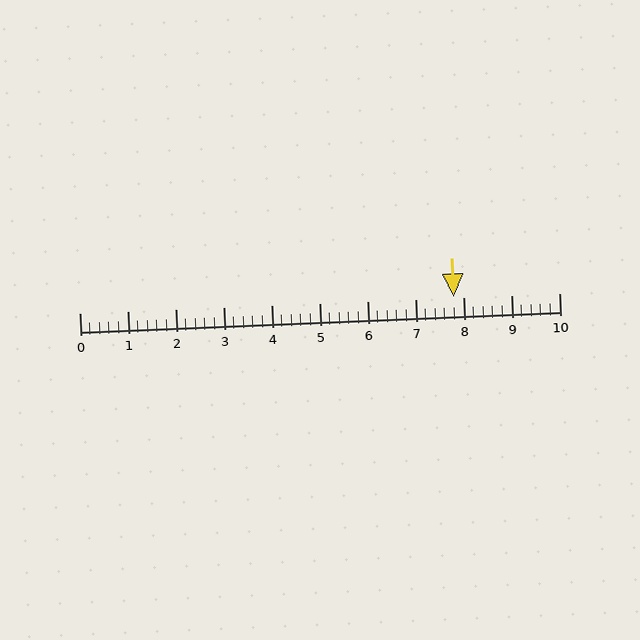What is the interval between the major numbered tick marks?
The major tick marks are spaced 1 units apart.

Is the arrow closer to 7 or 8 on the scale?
The arrow is closer to 8.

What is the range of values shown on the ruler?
The ruler shows values from 0 to 10.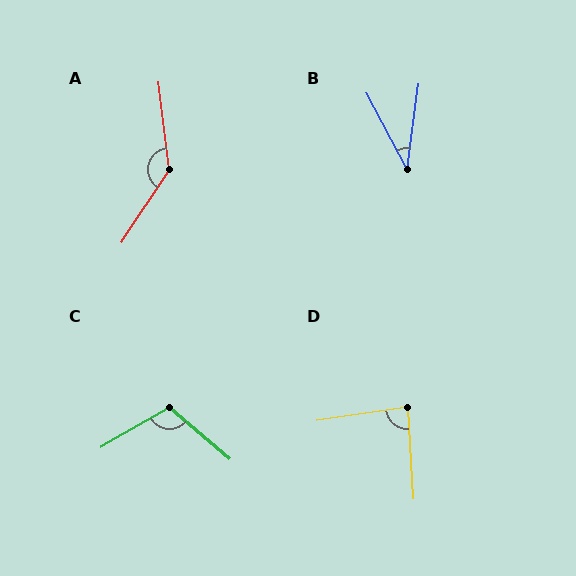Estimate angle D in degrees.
Approximately 85 degrees.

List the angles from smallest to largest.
B (36°), D (85°), C (109°), A (140°).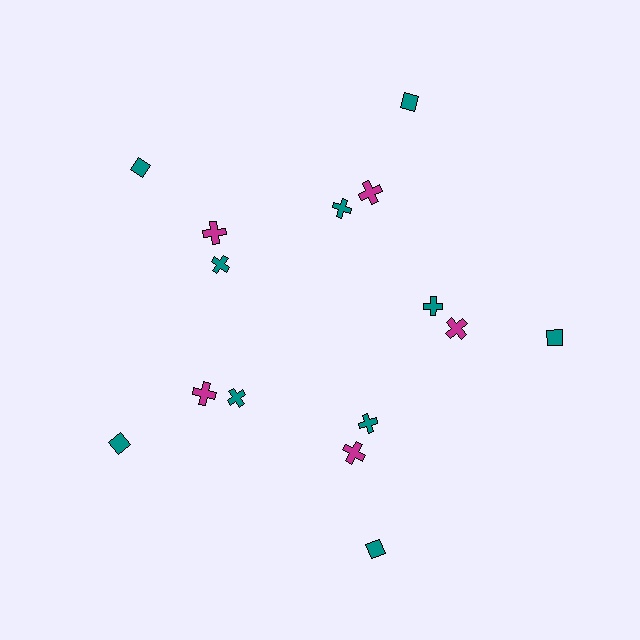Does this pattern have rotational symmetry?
Yes, this pattern has 5-fold rotational symmetry. It looks the same after rotating 72 degrees around the center.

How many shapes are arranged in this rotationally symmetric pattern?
There are 15 shapes, arranged in 5 groups of 3.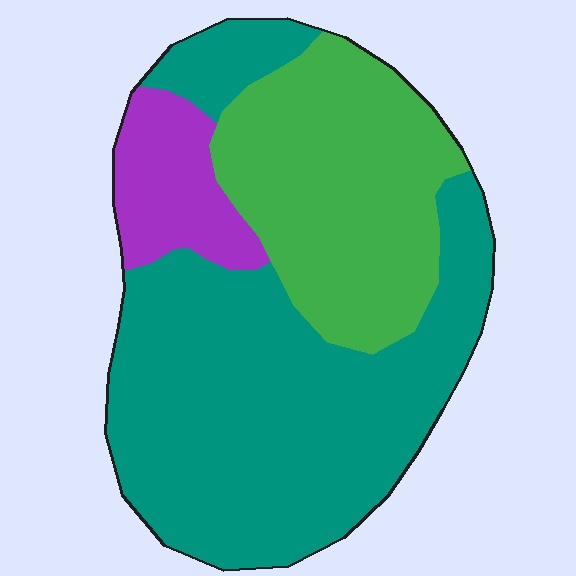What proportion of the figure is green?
Green takes up about one third (1/3) of the figure.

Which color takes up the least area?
Purple, at roughly 10%.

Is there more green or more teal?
Teal.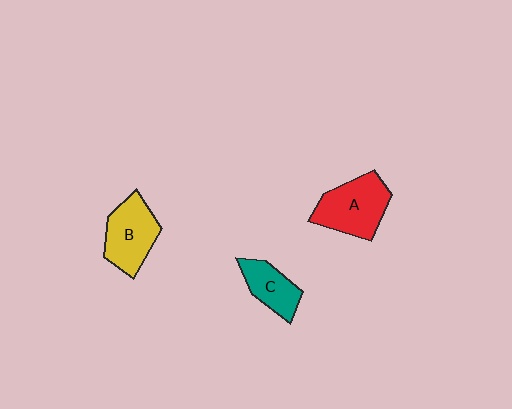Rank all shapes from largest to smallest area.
From largest to smallest: A (red), B (yellow), C (teal).